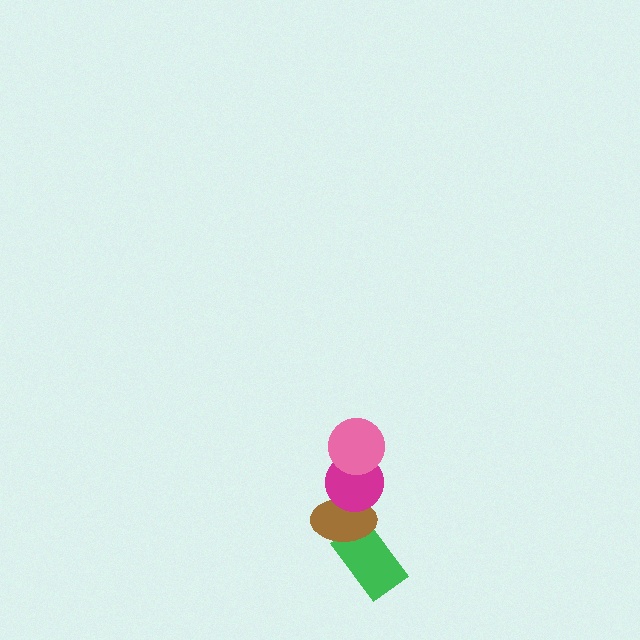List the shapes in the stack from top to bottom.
From top to bottom: the pink circle, the magenta circle, the brown ellipse, the green rectangle.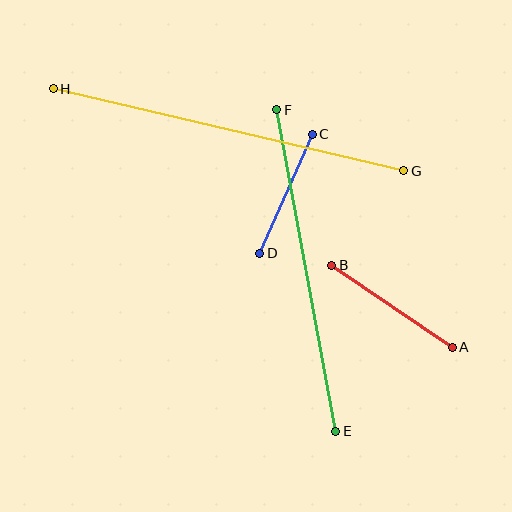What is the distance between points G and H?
The distance is approximately 360 pixels.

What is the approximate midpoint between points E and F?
The midpoint is at approximately (306, 271) pixels.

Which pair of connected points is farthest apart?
Points G and H are farthest apart.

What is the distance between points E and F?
The distance is approximately 327 pixels.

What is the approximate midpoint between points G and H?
The midpoint is at approximately (229, 130) pixels.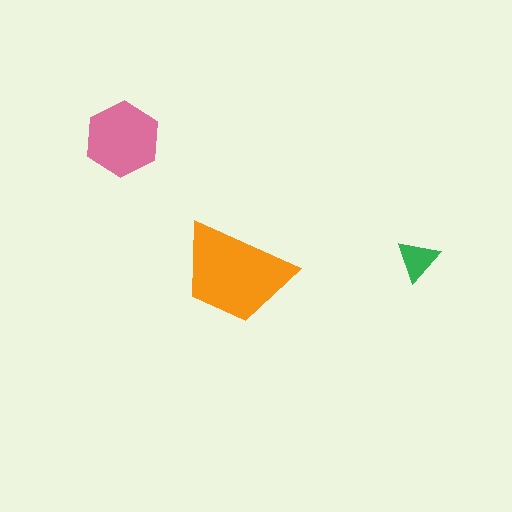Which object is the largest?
The orange trapezoid.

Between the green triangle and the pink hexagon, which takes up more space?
The pink hexagon.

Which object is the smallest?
The green triangle.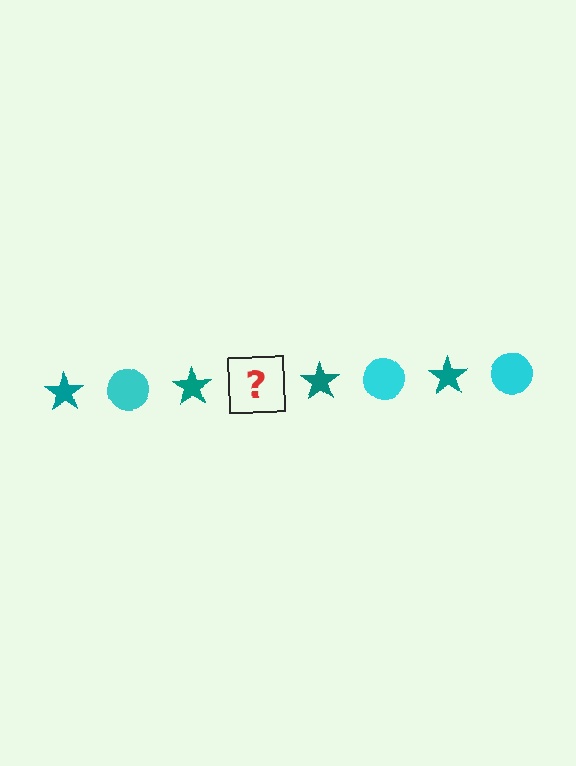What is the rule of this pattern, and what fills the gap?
The rule is that the pattern alternates between teal star and cyan circle. The gap should be filled with a cyan circle.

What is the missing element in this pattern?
The missing element is a cyan circle.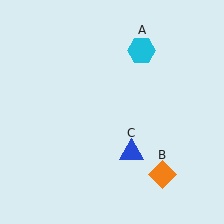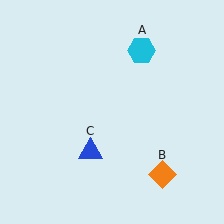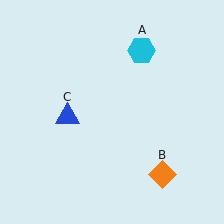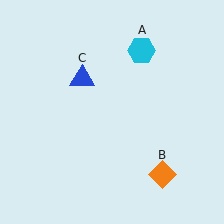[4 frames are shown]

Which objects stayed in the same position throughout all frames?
Cyan hexagon (object A) and orange diamond (object B) remained stationary.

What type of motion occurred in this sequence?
The blue triangle (object C) rotated clockwise around the center of the scene.